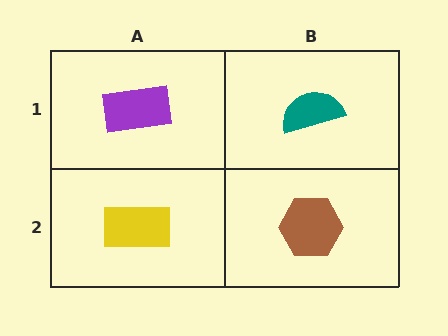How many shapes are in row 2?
2 shapes.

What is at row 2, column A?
A yellow rectangle.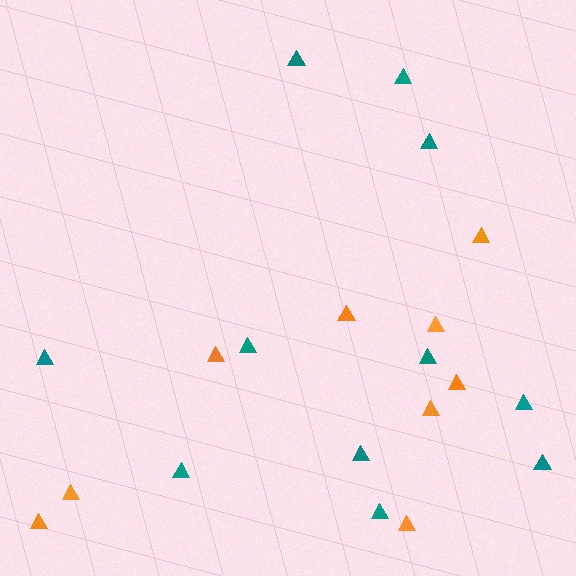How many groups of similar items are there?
There are 2 groups: one group of orange triangles (9) and one group of teal triangles (11).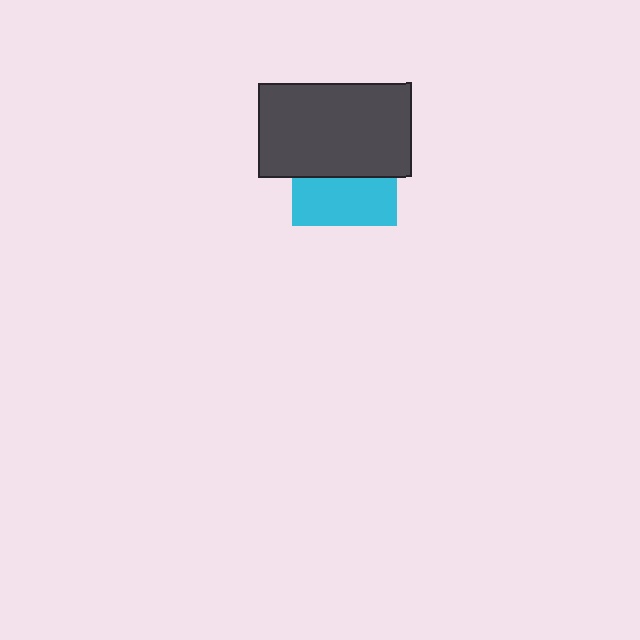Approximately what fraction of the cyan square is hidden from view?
Roughly 54% of the cyan square is hidden behind the dark gray rectangle.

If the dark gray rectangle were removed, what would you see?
You would see the complete cyan square.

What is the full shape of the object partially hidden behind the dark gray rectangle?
The partially hidden object is a cyan square.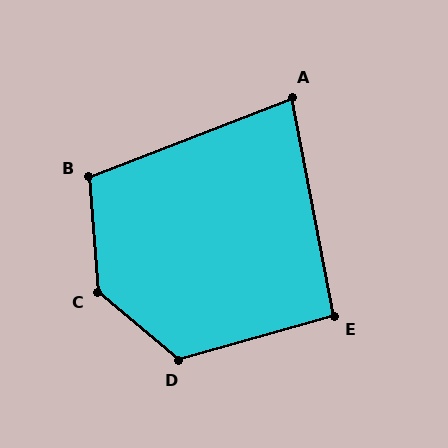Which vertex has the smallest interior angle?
A, at approximately 80 degrees.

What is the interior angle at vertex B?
Approximately 107 degrees (obtuse).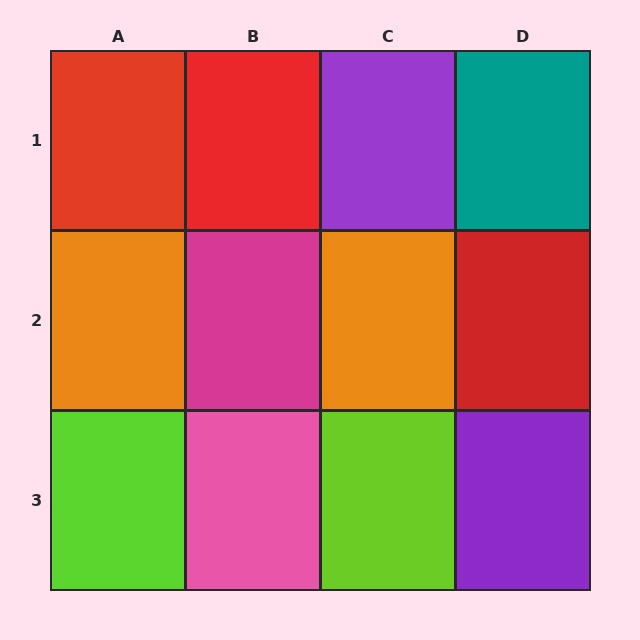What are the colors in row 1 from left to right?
Red, red, purple, teal.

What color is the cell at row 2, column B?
Magenta.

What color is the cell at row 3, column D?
Purple.